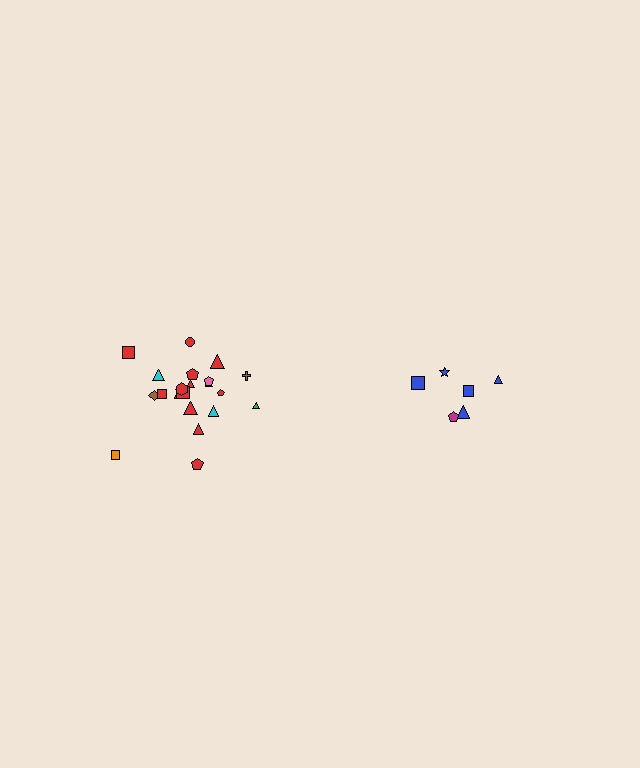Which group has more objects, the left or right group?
The left group.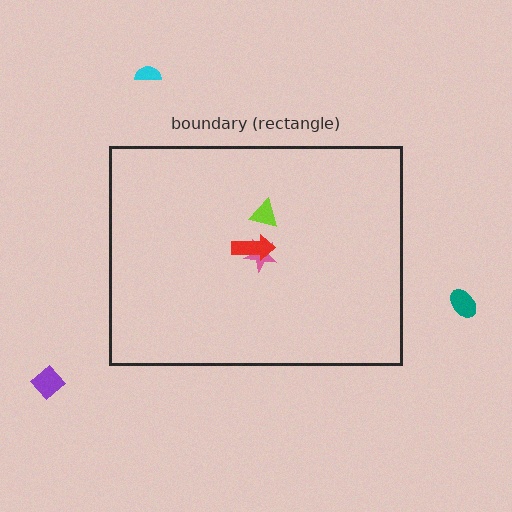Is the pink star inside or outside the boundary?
Inside.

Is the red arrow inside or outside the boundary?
Inside.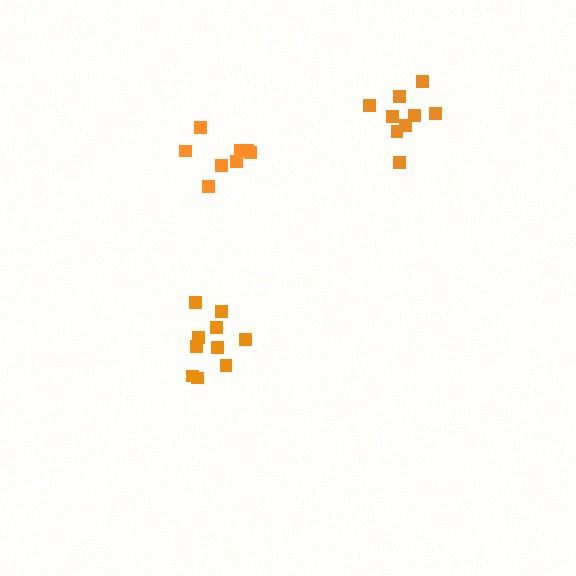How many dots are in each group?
Group 1: 10 dots, Group 2: 9 dots, Group 3: 8 dots (27 total).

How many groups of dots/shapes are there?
There are 3 groups.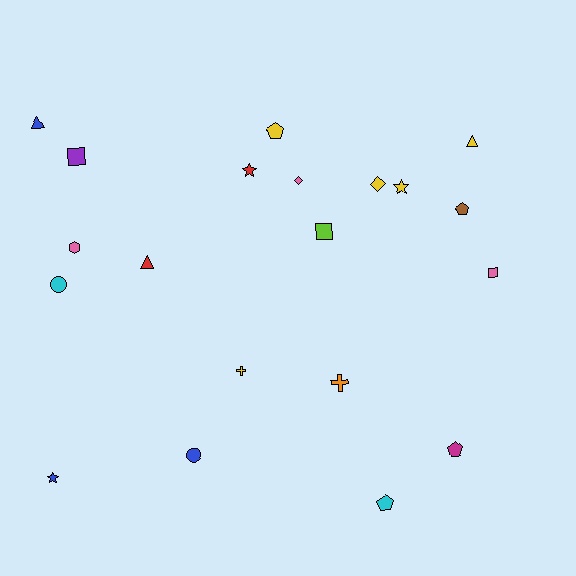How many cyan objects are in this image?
There are 2 cyan objects.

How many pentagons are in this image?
There are 4 pentagons.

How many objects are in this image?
There are 20 objects.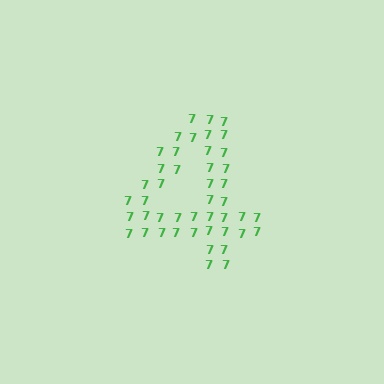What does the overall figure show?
The overall figure shows the digit 4.